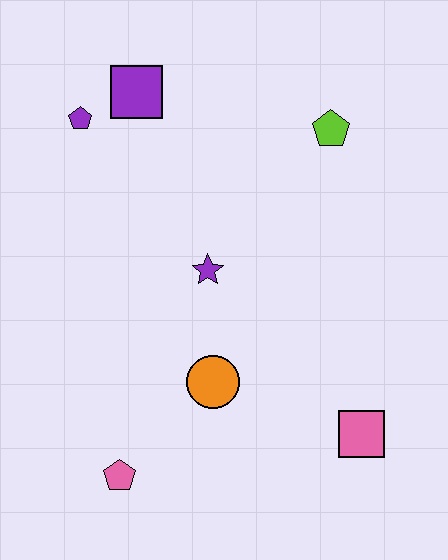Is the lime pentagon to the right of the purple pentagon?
Yes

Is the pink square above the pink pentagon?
Yes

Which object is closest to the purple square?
The purple pentagon is closest to the purple square.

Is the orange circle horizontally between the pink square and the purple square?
Yes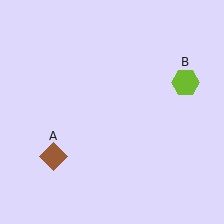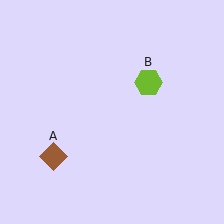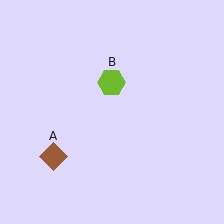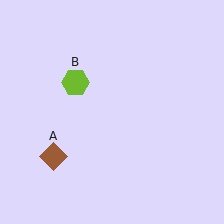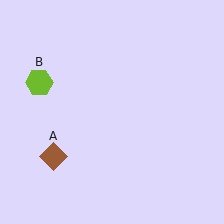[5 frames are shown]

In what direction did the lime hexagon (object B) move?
The lime hexagon (object B) moved left.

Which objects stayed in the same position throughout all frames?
Brown diamond (object A) remained stationary.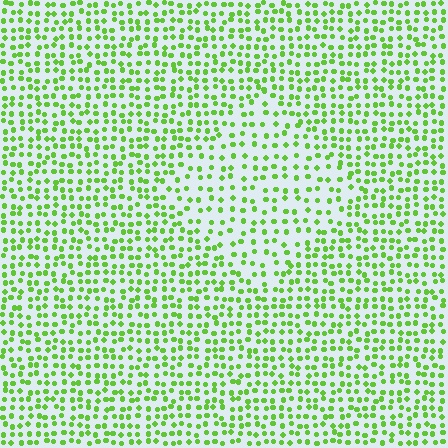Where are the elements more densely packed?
The elements are more densely packed outside the diamond boundary.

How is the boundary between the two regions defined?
The boundary is defined by a change in element density (approximately 1.6x ratio). All elements are the same color, size, and shape.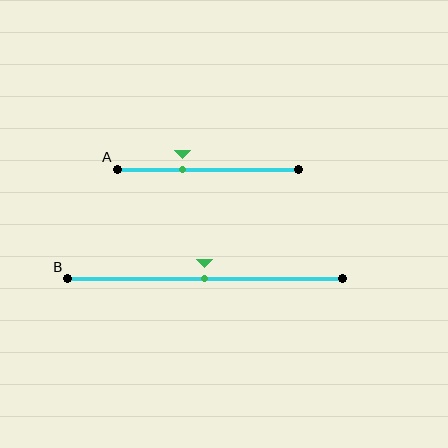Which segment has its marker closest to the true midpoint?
Segment B has its marker closest to the true midpoint.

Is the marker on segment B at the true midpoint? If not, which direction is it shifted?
Yes, the marker on segment B is at the true midpoint.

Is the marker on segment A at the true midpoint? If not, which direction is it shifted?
No, the marker on segment A is shifted to the left by about 14% of the segment length.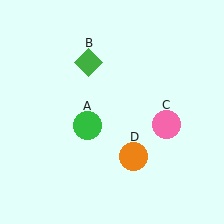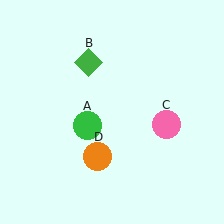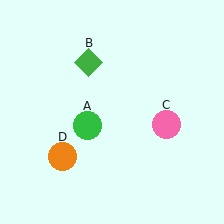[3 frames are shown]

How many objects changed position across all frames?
1 object changed position: orange circle (object D).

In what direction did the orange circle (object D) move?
The orange circle (object D) moved left.